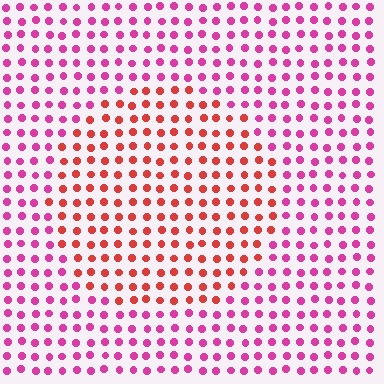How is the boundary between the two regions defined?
The boundary is defined purely by a slight shift in hue (about 40 degrees). Spacing, size, and orientation are identical on both sides.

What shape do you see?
I see a circle.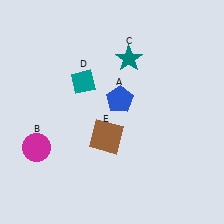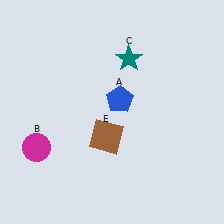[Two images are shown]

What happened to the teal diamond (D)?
The teal diamond (D) was removed in Image 2. It was in the top-left area of Image 1.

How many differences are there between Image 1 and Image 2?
There is 1 difference between the two images.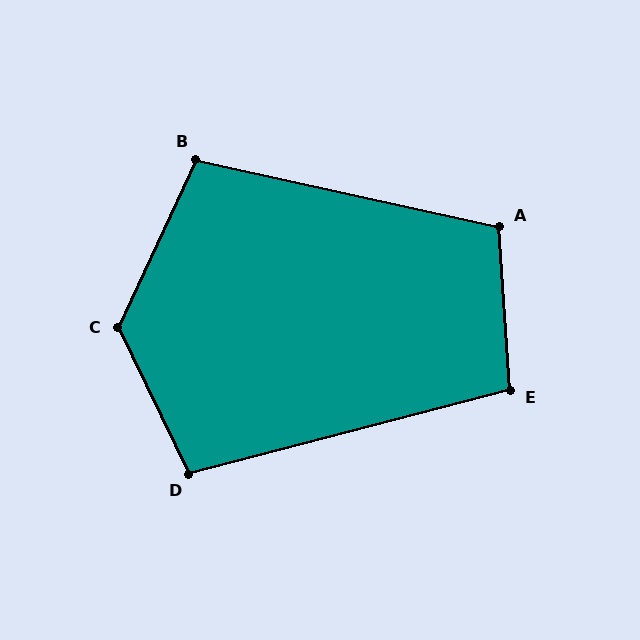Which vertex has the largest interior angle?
C, at approximately 129 degrees.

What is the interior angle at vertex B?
Approximately 103 degrees (obtuse).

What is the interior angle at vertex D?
Approximately 101 degrees (obtuse).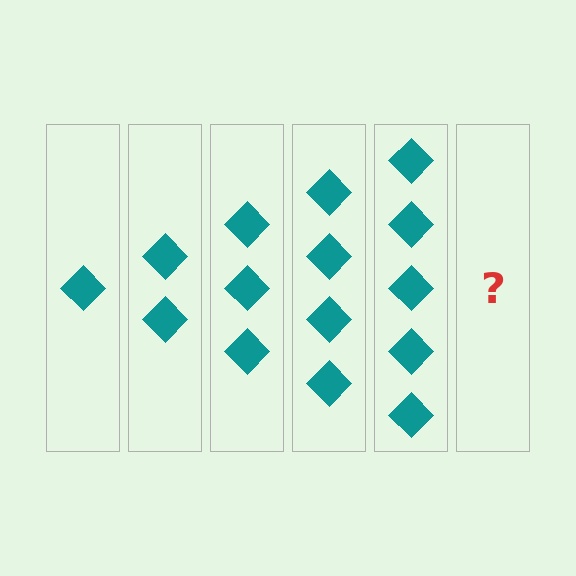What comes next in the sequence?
The next element should be 6 diamonds.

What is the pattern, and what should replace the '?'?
The pattern is that each step adds one more diamond. The '?' should be 6 diamonds.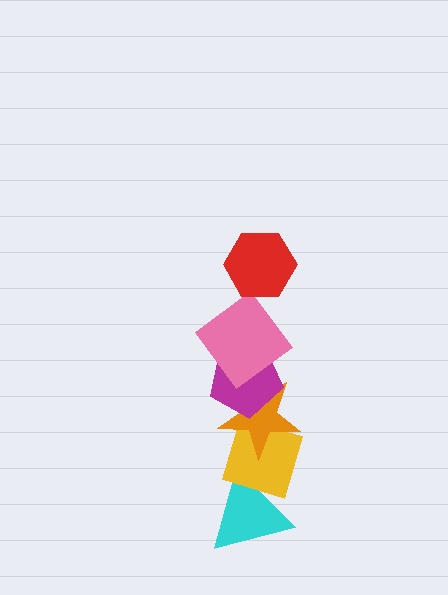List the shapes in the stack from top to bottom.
From top to bottom: the red hexagon, the pink diamond, the magenta pentagon, the orange star, the yellow diamond, the cyan triangle.